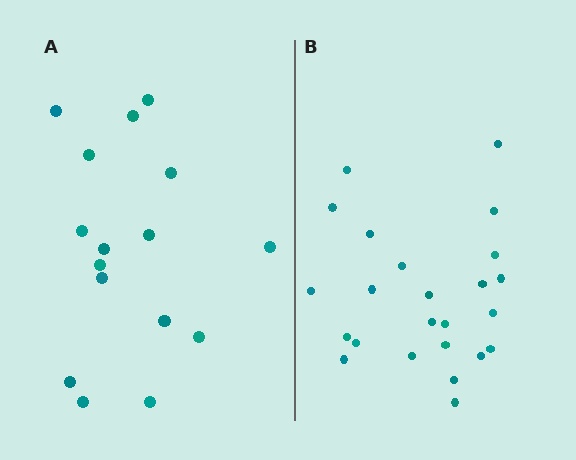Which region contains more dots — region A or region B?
Region B (the right region) has more dots.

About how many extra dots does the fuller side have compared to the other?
Region B has roughly 8 or so more dots than region A.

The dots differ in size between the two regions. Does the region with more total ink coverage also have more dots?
No. Region A has more total ink coverage because its dots are larger, but region B actually contains more individual dots. Total area can be misleading — the number of items is what matters here.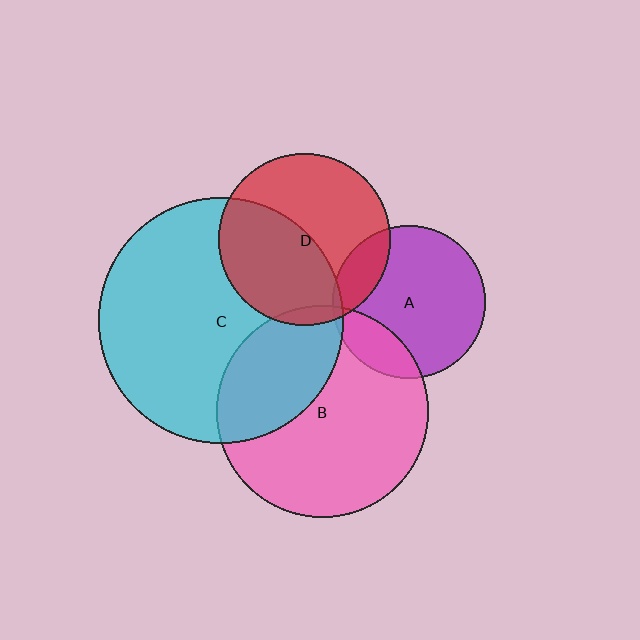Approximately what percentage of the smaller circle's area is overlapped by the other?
Approximately 35%.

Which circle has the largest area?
Circle C (cyan).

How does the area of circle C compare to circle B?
Approximately 1.3 times.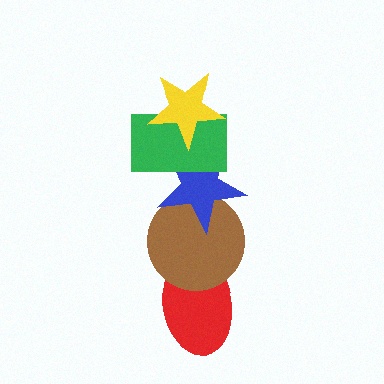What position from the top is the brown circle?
The brown circle is 4th from the top.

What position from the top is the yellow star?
The yellow star is 1st from the top.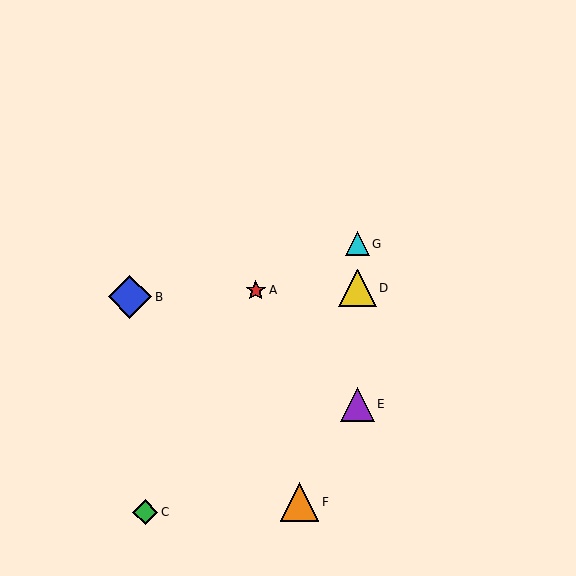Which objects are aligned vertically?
Objects D, E, G are aligned vertically.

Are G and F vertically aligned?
No, G is at x≈357 and F is at x≈299.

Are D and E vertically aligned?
Yes, both are at x≈357.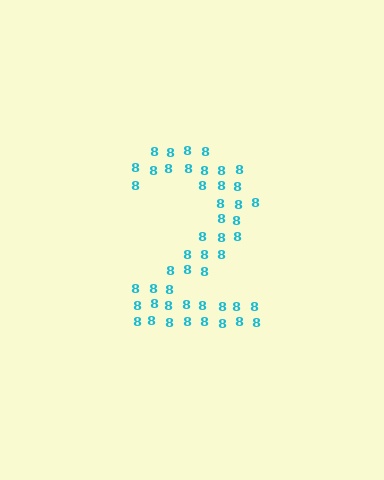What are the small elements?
The small elements are digit 8's.